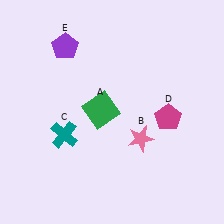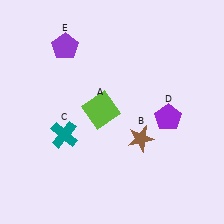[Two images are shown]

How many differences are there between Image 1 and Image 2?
There are 3 differences between the two images.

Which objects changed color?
A changed from green to lime. B changed from pink to brown. D changed from magenta to purple.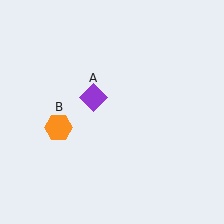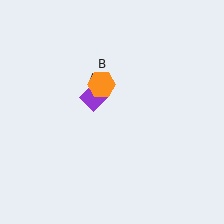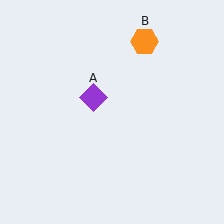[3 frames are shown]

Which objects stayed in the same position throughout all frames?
Purple diamond (object A) remained stationary.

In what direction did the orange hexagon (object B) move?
The orange hexagon (object B) moved up and to the right.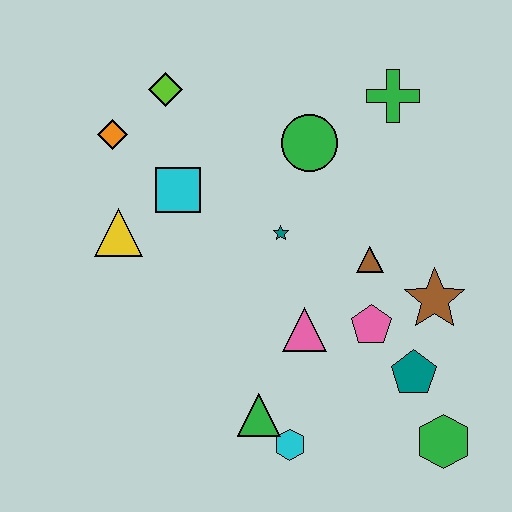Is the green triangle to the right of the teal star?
No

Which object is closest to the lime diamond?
The orange diamond is closest to the lime diamond.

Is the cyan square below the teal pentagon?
No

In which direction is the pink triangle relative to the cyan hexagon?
The pink triangle is above the cyan hexagon.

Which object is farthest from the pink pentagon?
The orange diamond is farthest from the pink pentagon.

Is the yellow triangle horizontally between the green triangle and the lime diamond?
No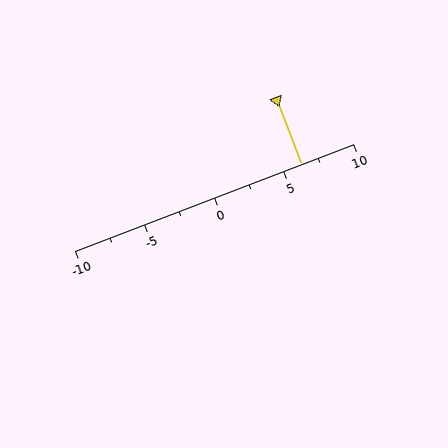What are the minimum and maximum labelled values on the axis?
The axis runs from -10 to 10.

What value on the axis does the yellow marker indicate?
The marker indicates approximately 6.2.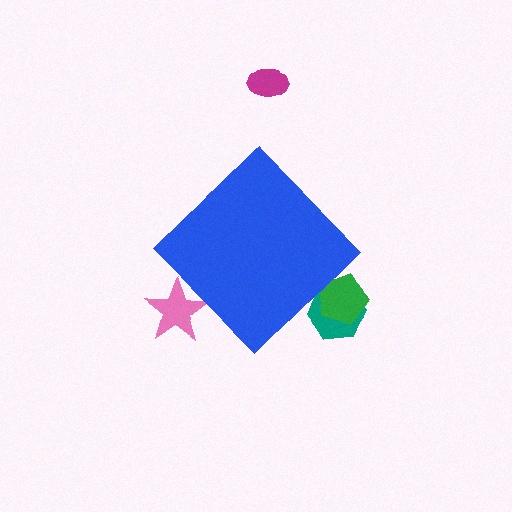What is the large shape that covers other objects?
A blue diamond.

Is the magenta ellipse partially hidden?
No, the magenta ellipse is fully visible.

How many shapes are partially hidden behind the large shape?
3 shapes are partially hidden.